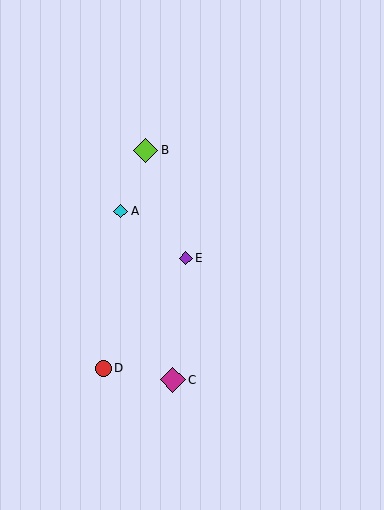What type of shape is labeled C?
Shape C is a magenta diamond.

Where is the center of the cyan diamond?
The center of the cyan diamond is at (121, 211).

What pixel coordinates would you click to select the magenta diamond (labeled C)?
Click at (173, 380) to select the magenta diamond C.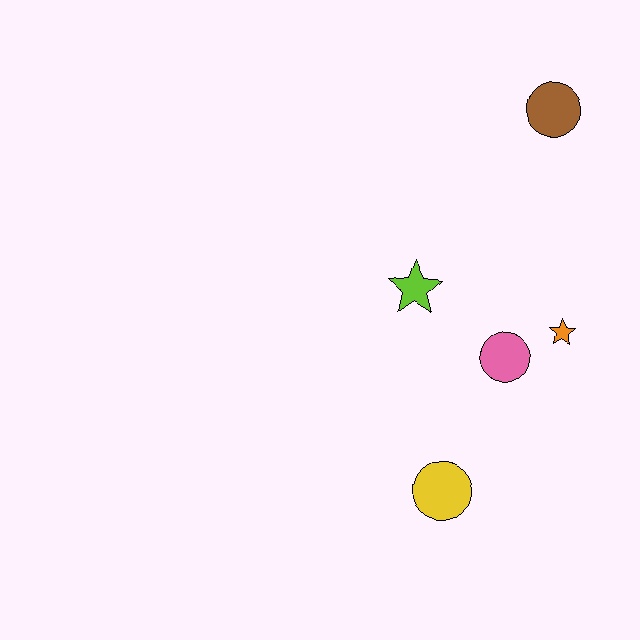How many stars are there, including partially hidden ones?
There are 2 stars.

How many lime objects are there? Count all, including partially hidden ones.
There is 1 lime object.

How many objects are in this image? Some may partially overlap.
There are 5 objects.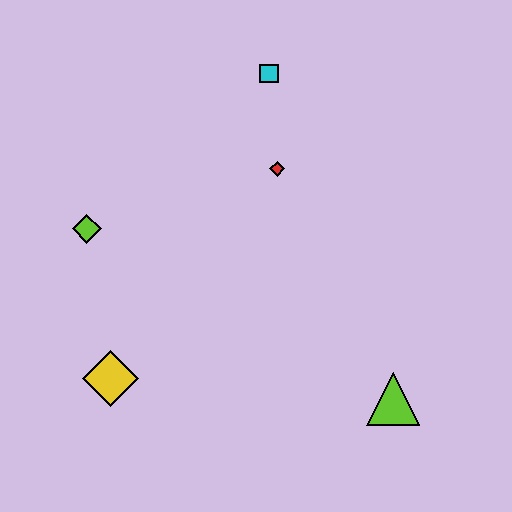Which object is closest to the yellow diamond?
The lime diamond is closest to the yellow diamond.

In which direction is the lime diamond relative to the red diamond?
The lime diamond is to the left of the red diamond.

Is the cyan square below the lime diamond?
No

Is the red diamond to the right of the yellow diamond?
Yes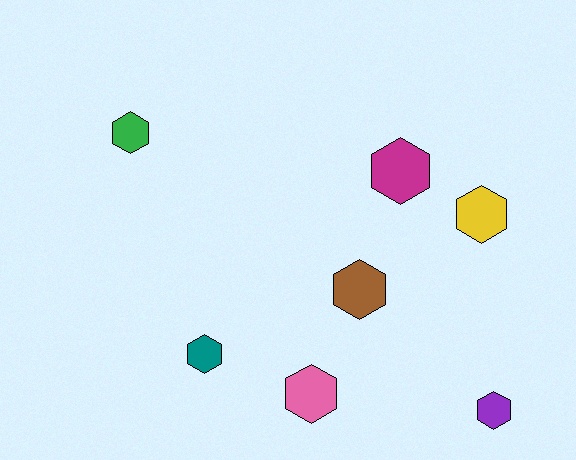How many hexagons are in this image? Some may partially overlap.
There are 7 hexagons.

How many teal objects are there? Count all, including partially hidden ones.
There is 1 teal object.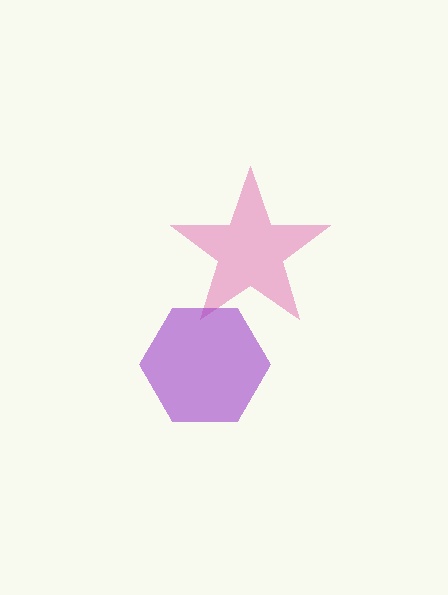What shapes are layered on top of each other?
The layered shapes are: a pink star, a purple hexagon.